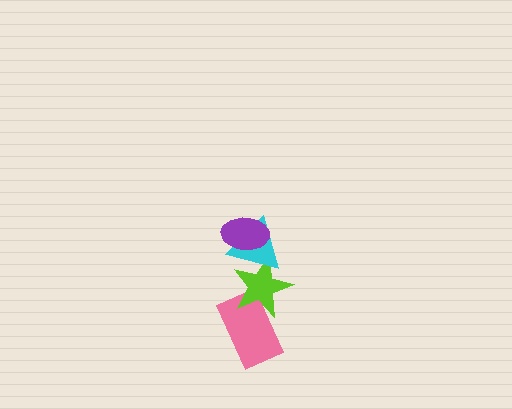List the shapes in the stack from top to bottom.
From top to bottom: the purple ellipse, the cyan triangle, the lime star, the pink rectangle.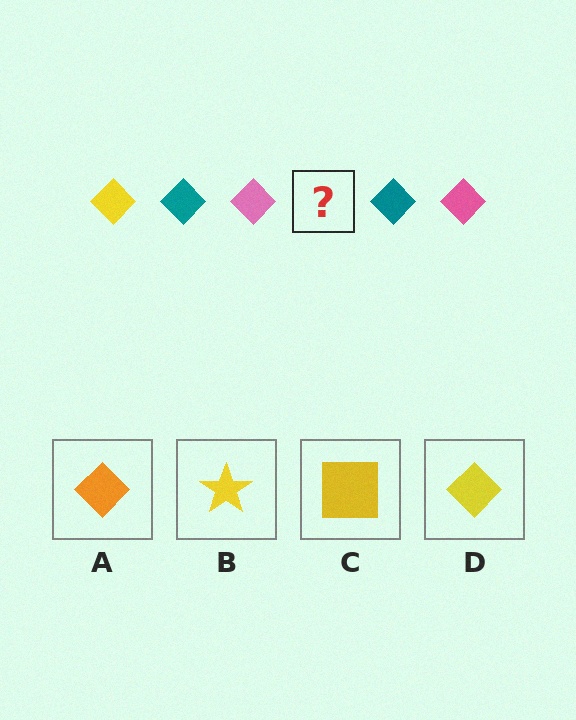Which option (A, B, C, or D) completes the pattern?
D.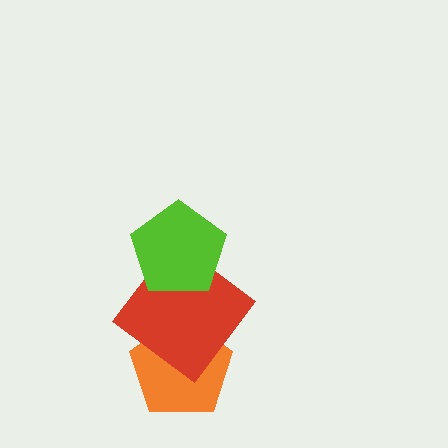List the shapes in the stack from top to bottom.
From top to bottom: the lime pentagon, the red diamond, the orange pentagon.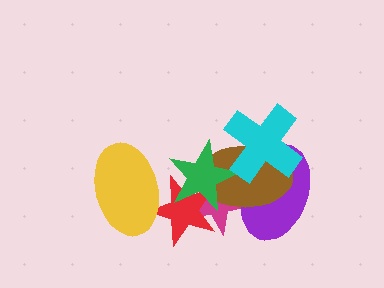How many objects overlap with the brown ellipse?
5 objects overlap with the brown ellipse.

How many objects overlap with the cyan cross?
3 objects overlap with the cyan cross.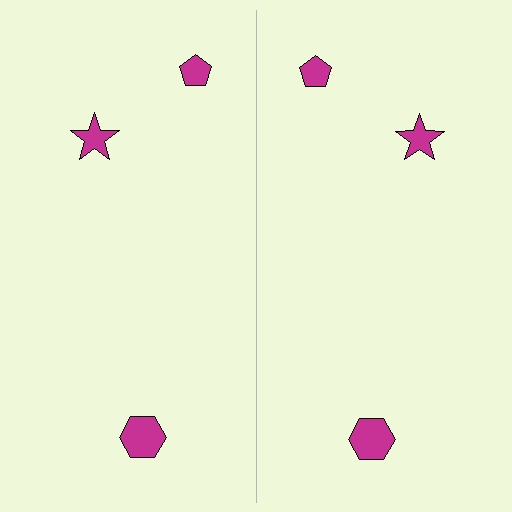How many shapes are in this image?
There are 6 shapes in this image.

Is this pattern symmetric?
Yes, this pattern has bilateral (reflection) symmetry.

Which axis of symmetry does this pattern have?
The pattern has a vertical axis of symmetry running through the center of the image.